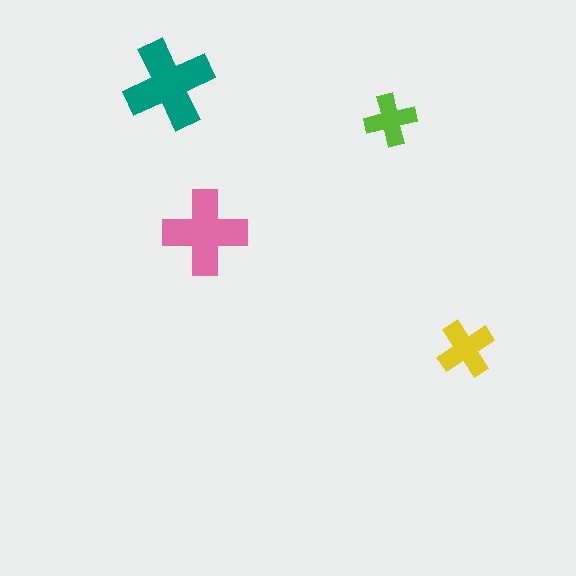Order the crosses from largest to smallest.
the teal one, the pink one, the yellow one, the lime one.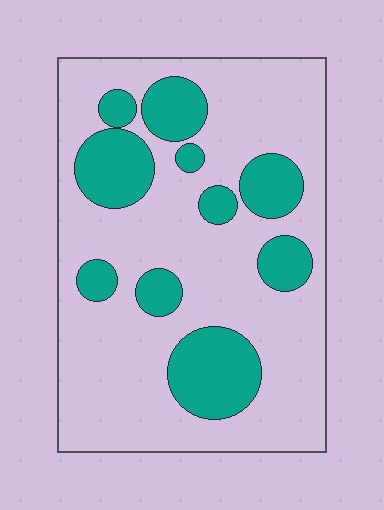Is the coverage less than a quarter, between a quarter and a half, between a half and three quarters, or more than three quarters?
Between a quarter and a half.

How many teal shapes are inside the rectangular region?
10.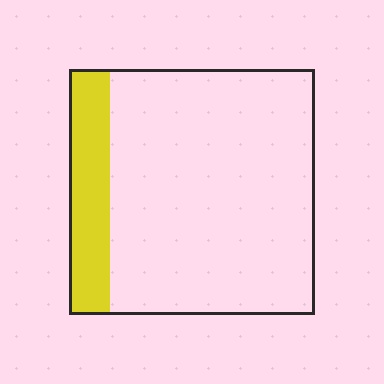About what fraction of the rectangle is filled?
About one sixth (1/6).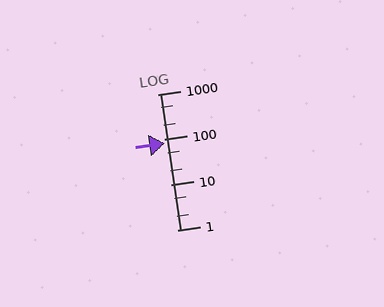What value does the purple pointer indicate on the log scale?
The pointer indicates approximately 84.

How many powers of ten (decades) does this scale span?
The scale spans 3 decades, from 1 to 1000.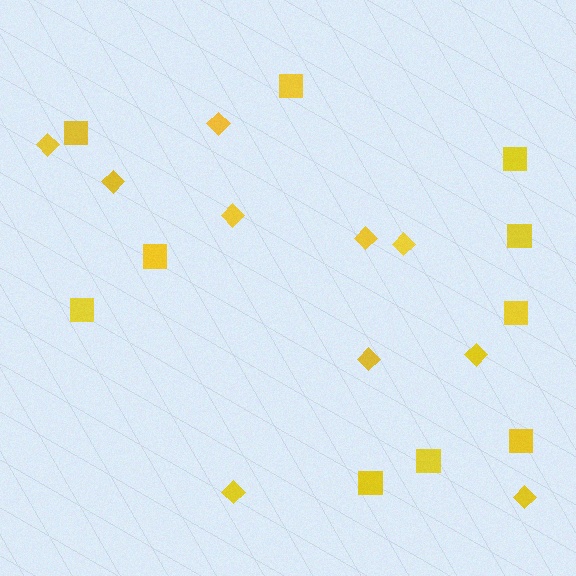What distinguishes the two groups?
There are 2 groups: one group of squares (10) and one group of diamonds (10).